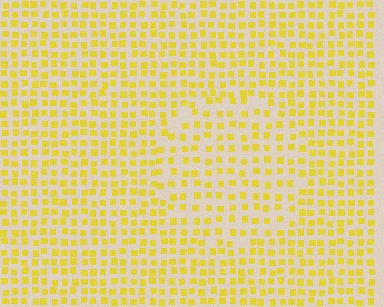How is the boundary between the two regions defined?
The boundary is defined by a change in element density (approximately 1.4x ratio). All elements are the same color, size, and shape.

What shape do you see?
I see a circle.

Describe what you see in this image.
The image contains small yellow elements arranged at two different densities. A circle-shaped region is visible where the elements are less densely packed than the surrounding area.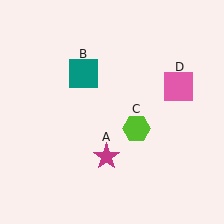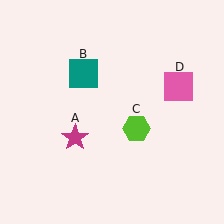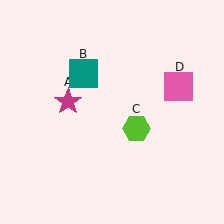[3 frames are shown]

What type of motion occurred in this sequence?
The magenta star (object A) rotated clockwise around the center of the scene.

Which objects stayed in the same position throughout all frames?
Teal square (object B) and lime hexagon (object C) and pink square (object D) remained stationary.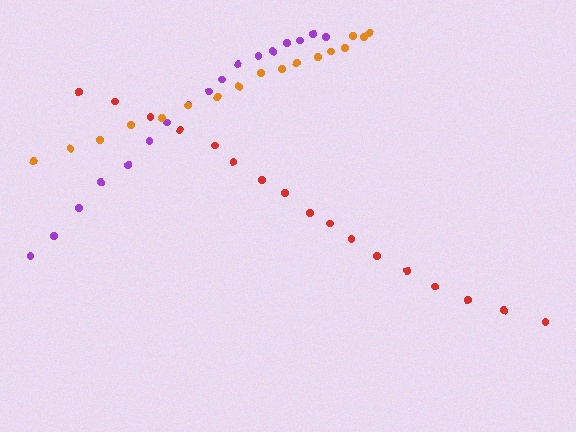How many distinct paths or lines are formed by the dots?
There are 3 distinct paths.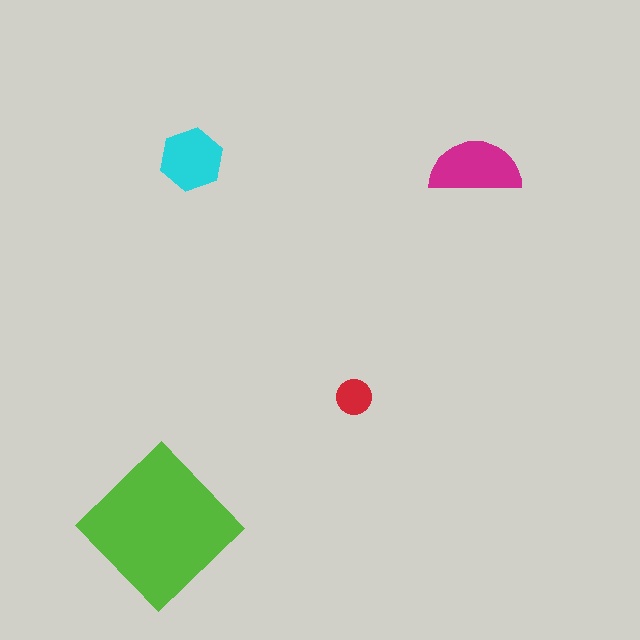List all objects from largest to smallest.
The lime diamond, the magenta semicircle, the cyan hexagon, the red circle.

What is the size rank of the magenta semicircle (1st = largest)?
2nd.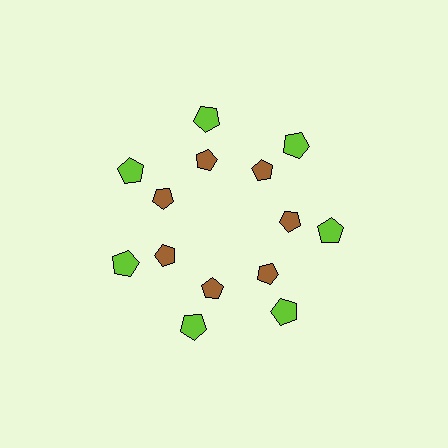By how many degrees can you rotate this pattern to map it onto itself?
The pattern maps onto itself every 51 degrees of rotation.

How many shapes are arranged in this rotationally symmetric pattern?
There are 14 shapes, arranged in 7 groups of 2.